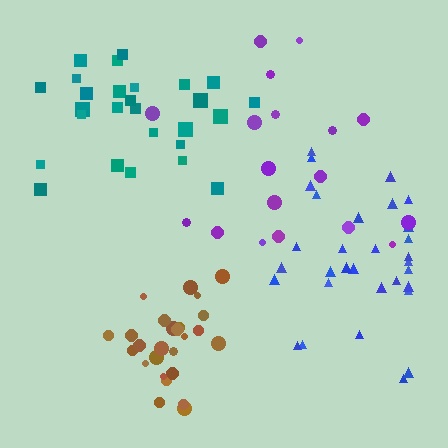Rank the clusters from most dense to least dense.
brown, teal, blue, purple.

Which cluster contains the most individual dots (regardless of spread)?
Blue (31).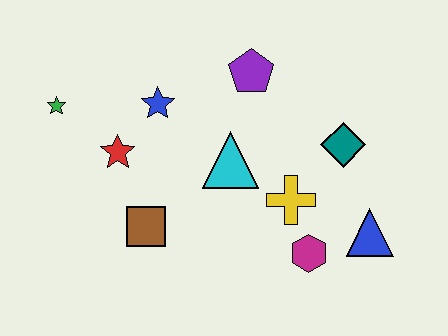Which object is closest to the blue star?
The red star is closest to the blue star.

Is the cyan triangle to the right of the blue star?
Yes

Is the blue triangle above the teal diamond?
No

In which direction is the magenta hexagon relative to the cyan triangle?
The magenta hexagon is below the cyan triangle.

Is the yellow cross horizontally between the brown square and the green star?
No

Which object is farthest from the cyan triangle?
The green star is farthest from the cyan triangle.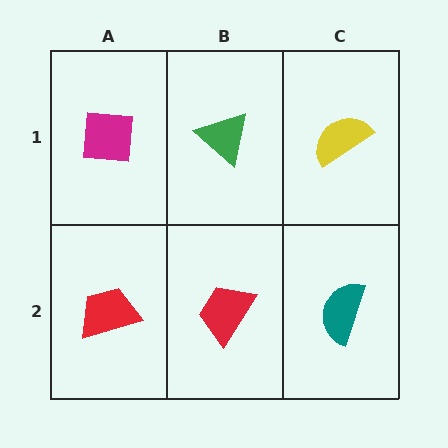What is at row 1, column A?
A magenta square.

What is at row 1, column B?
A green triangle.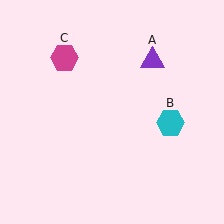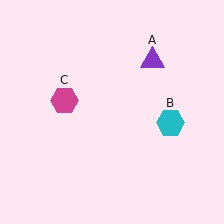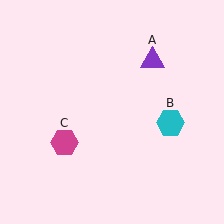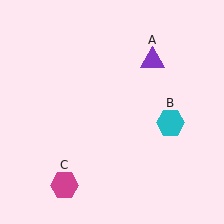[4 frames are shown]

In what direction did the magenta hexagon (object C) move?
The magenta hexagon (object C) moved down.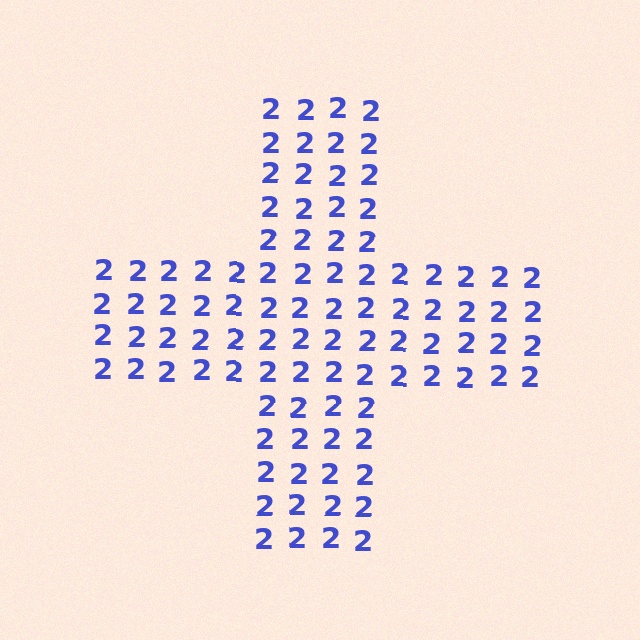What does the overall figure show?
The overall figure shows a cross.